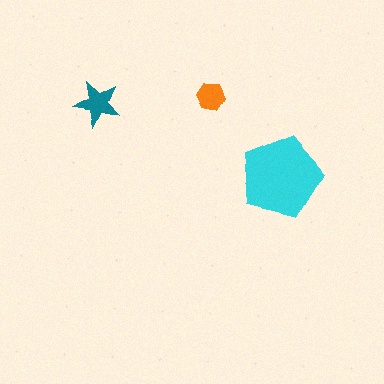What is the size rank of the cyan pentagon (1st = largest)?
1st.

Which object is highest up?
The orange hexagon is topmost.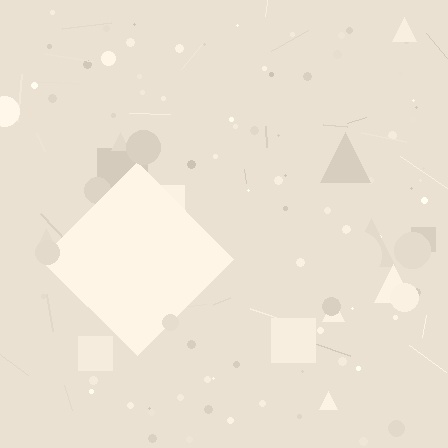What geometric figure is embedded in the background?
A diamond is embedded in the background.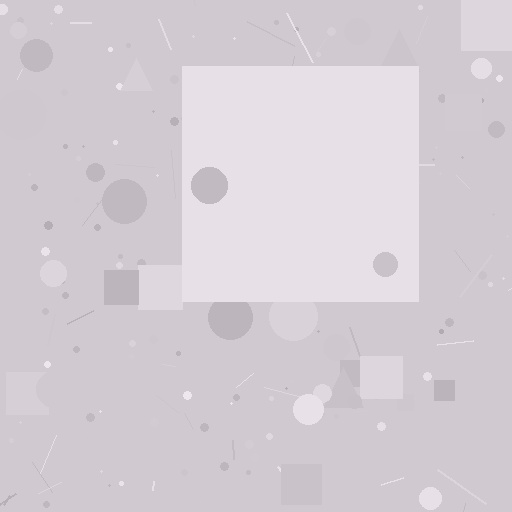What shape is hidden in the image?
A square is hidden in the image.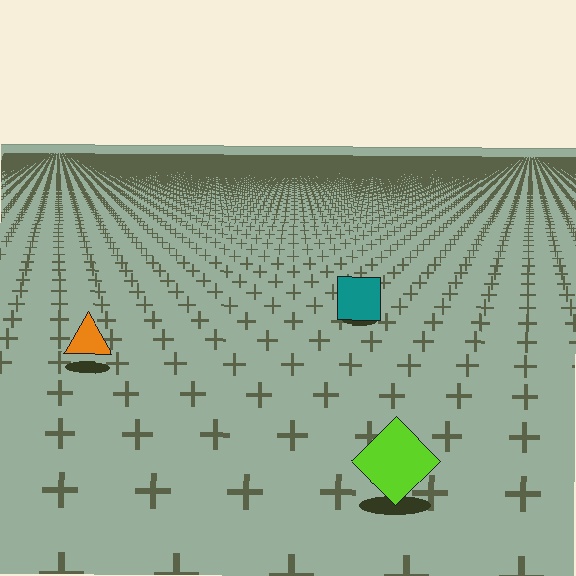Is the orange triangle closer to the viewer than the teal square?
Yes. The orange triangle is closer — you can tell from the texture gradient: the ground texture is coarser near it.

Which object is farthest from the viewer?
The teal square is farthest from the viewer. It appears smaller and the ground texture around it is denser.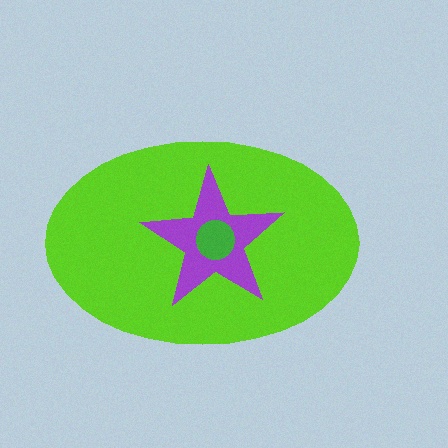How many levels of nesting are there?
3.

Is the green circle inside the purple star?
Yes.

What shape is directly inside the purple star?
The green circle.